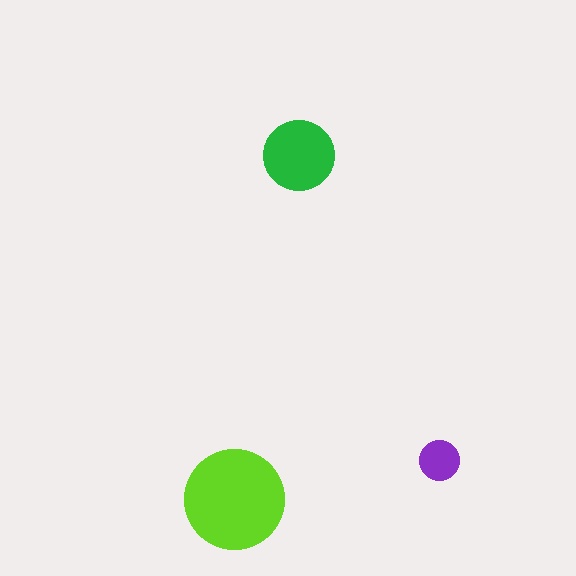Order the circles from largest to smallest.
the lime one, the green one, the purple one.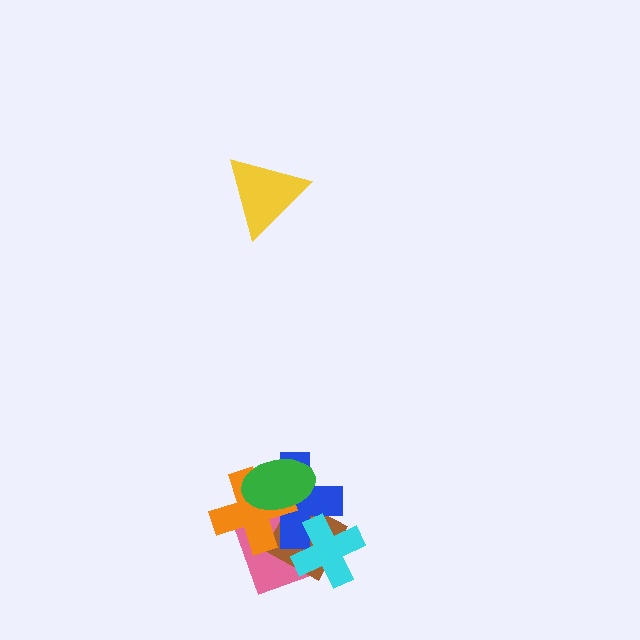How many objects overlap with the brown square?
5 objects overlap with the brown square.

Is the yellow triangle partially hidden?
No, no other shape covers it.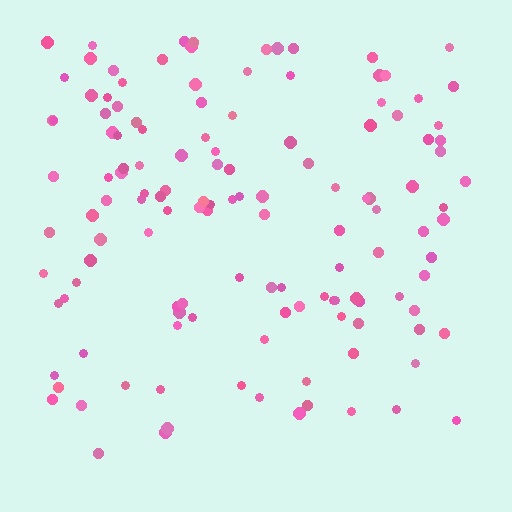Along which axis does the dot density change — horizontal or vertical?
Vertical.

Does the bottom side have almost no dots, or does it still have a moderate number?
Still a moderate number, just noticeably fewer than the top.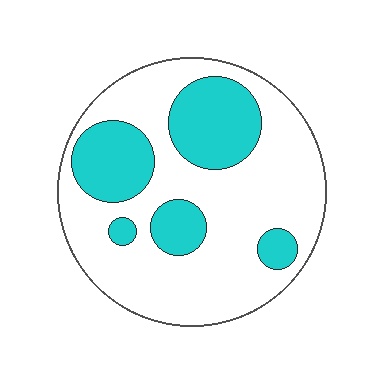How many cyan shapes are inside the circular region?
5.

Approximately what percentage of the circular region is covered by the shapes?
Approximately 30%.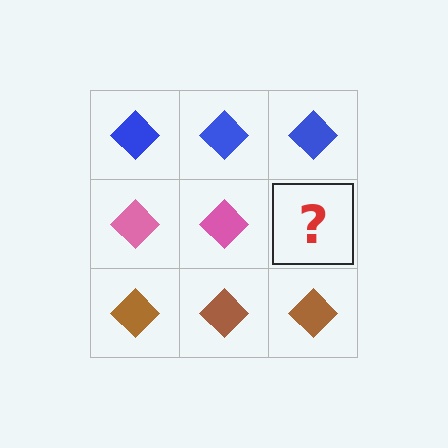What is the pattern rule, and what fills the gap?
The rule is that each row has a consistent color. The gap should be filled with a pink diamond.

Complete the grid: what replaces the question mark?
The question mark should be replaced with a pink diamond.